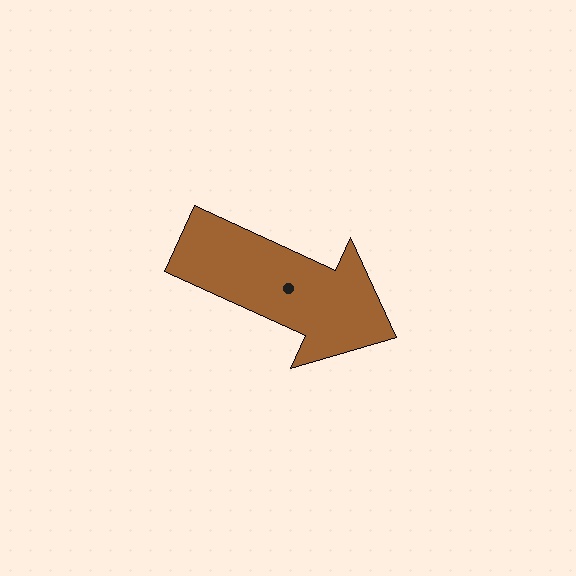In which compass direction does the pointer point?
Southeast.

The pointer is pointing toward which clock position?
Roughly 4 o'clock.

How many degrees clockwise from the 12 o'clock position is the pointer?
Approximately 114 degrees.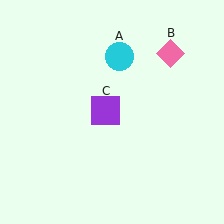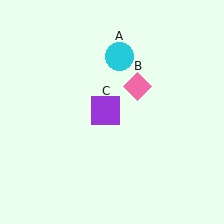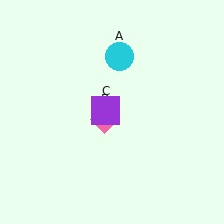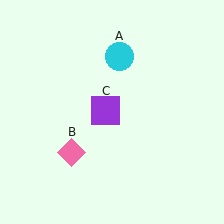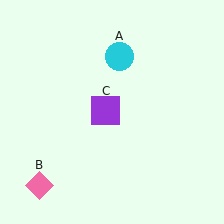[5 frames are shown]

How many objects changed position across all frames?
1 object changed position: pink diamond (object B).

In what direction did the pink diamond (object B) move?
The pink diamond (object B) moved down and to the left.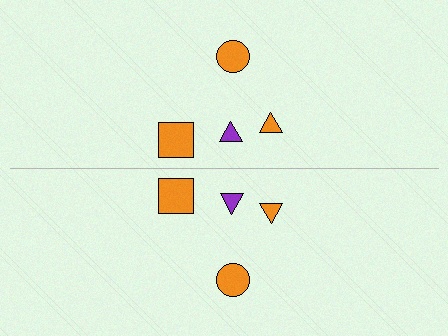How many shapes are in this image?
There are 8 shapes in this image.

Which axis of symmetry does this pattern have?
The pattern has a horizontal axis of symmetry running through the center of the image.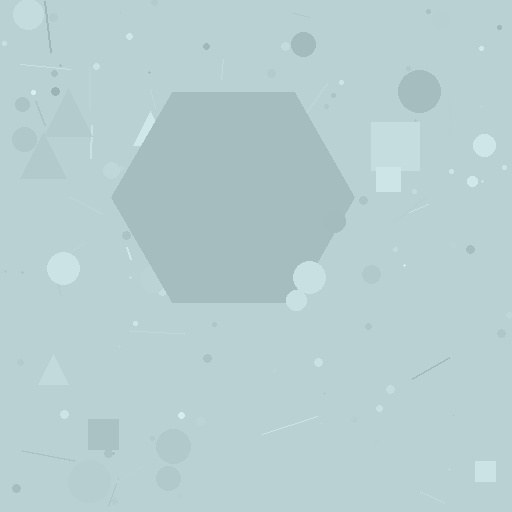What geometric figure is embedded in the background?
A hexagon is embedded in the background.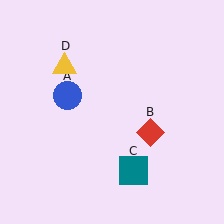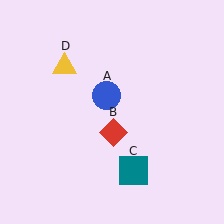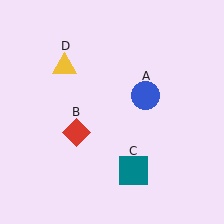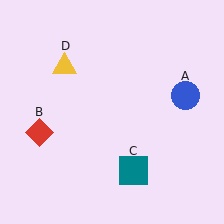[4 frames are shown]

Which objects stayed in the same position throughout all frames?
Teal square (object C) and yellow triangle (object D) remained stationary.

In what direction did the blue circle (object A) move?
The blue circle (object A) moved right.